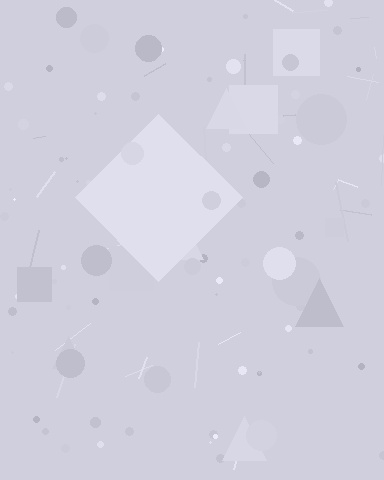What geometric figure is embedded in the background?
A diamond is embedded in the background.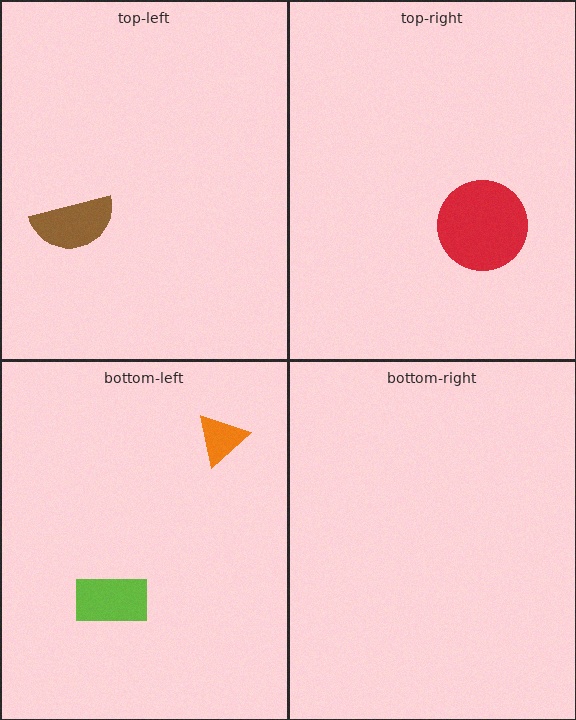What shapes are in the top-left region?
The brown semicircle.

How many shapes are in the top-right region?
1.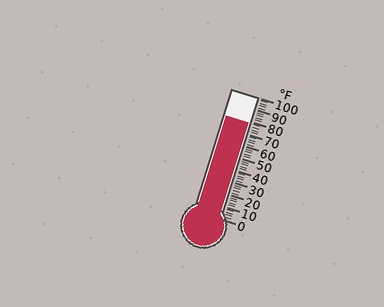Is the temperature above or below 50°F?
The temperature is above 50°F.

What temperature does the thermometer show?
The thermometer shows approximately 78°F.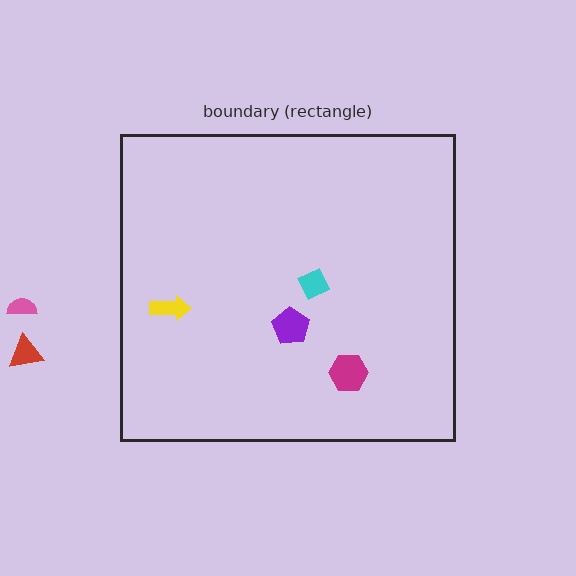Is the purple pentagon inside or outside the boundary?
Inside.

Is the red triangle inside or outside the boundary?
Outside.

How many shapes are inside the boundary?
4 inside, 2 outside.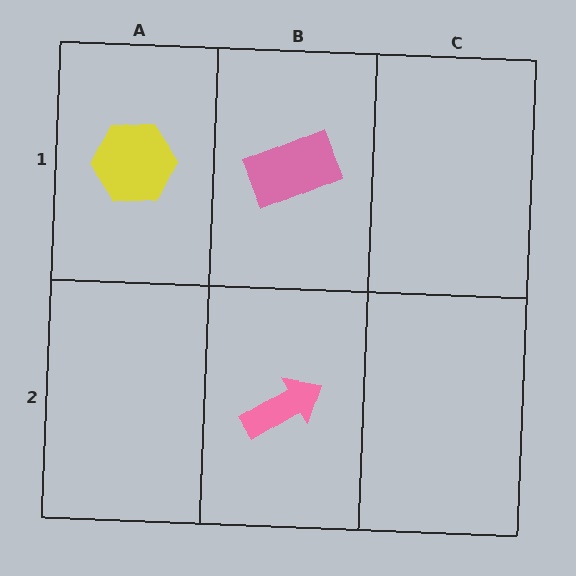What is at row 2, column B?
A pink arrow.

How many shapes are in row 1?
2 shapes.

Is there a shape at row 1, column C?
No, that cell is empty.